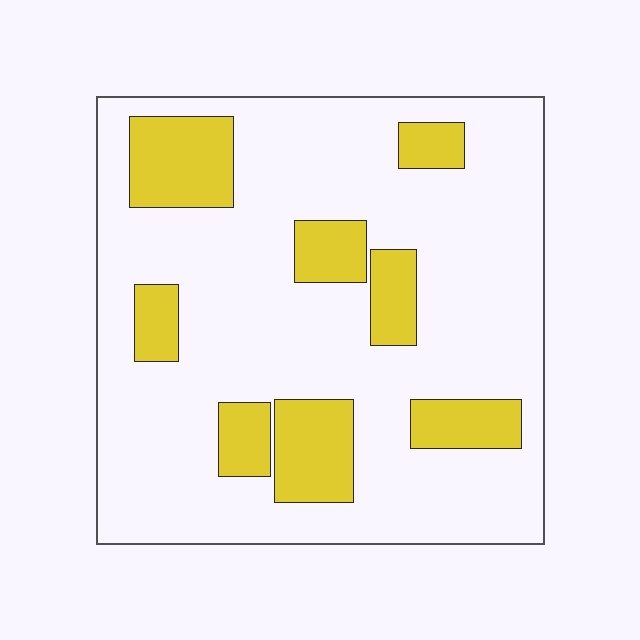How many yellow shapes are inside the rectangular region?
8.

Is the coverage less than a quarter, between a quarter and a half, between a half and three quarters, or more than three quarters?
Less than a quarter.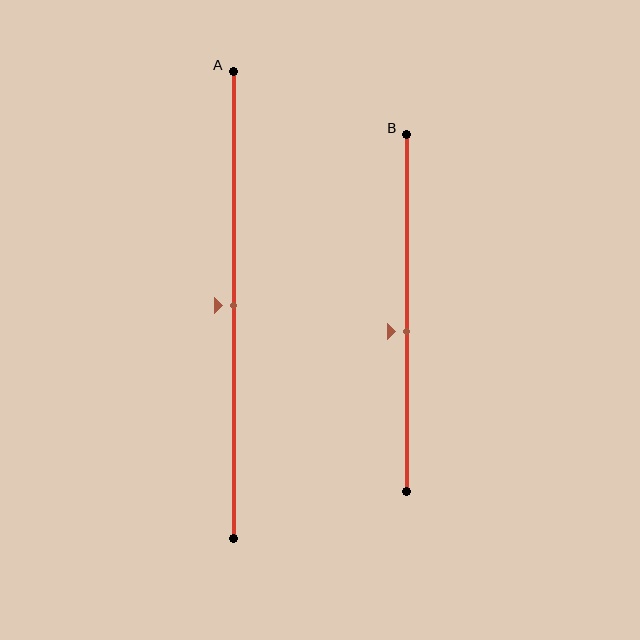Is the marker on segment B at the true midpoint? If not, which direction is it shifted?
No, the marker on segment B is shifted downward by about 5% of the segment length.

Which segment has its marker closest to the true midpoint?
Segment A has its marker closest to the true midpoint.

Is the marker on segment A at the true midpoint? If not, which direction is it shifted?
Yes, the marker on segment A is at the true midpoint.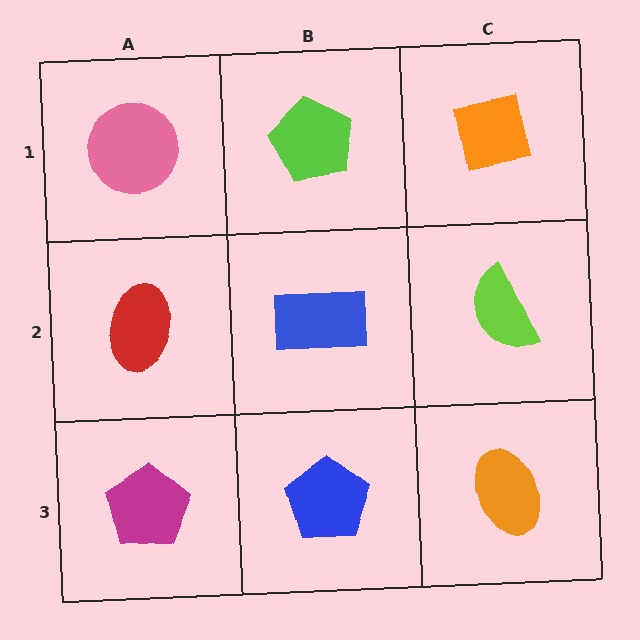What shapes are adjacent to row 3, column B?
A blue rectangle (row 2, column B), a magenta pentagon (row 3, column A), an orange ellipse (row 3, column C).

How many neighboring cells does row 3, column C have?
2.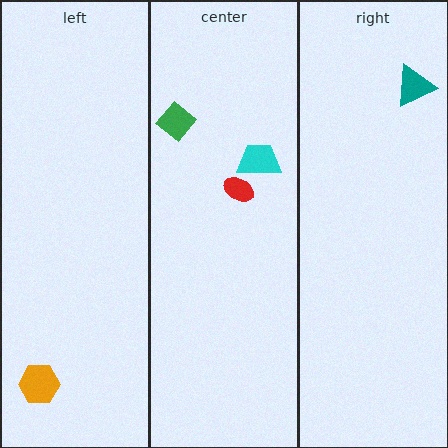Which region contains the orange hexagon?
The left region.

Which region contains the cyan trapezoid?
The center region.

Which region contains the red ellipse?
The center region.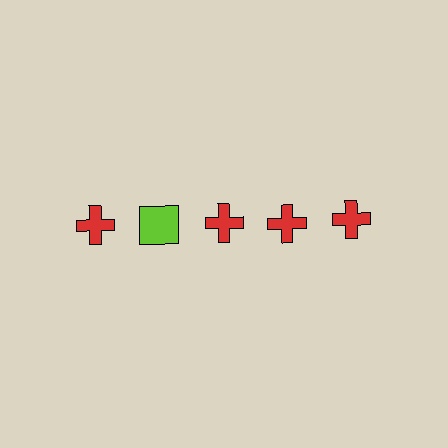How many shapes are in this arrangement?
There are 5 shapes arranged in a grid pattern.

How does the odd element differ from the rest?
It differs in both color (lime instead of red) and shape (square instead of cross).